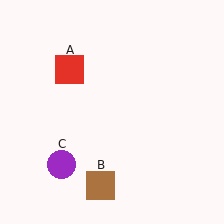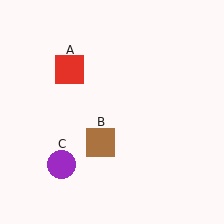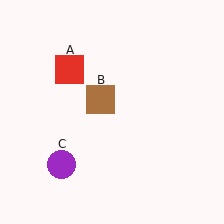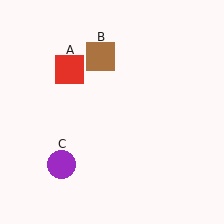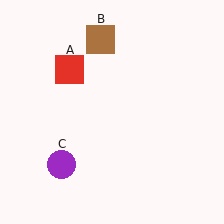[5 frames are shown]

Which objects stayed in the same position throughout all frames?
Red square (object A) and purple circle (object C) remained stationary.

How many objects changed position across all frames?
1 object changed position: brown square (object B).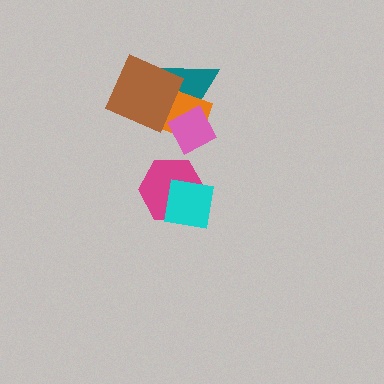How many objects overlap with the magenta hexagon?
1 object overlaps with the magenta hexagon.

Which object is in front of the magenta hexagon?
The cyan square is in front of the magenta hexagon.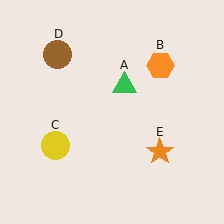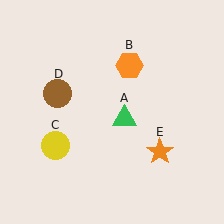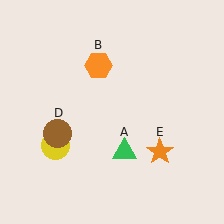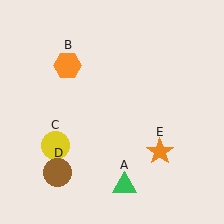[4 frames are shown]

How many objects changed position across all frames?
3 objects changed position: green triangle (object A), orange hexagon (object B), brown circle (object D).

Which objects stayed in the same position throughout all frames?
Yellow circle (object C) and orange star (object E) remained stationary.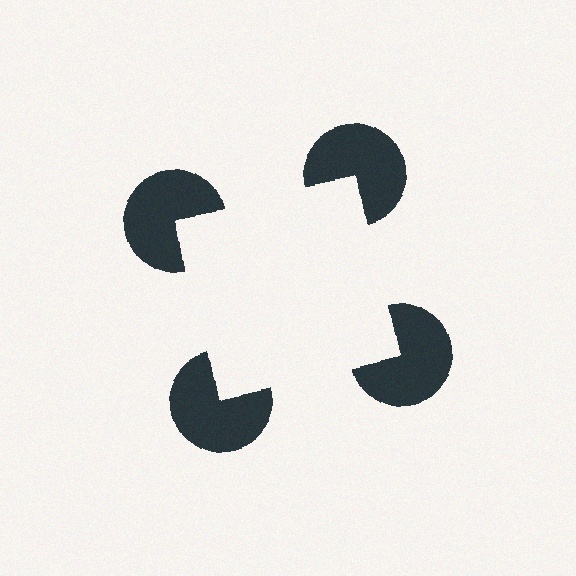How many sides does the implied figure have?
4 sides.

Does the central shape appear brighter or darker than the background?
It typically appears slightly brighter than the background, even though no actual brightness change is drawn.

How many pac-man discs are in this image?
There are 4 — one at each vertex of the illusory square.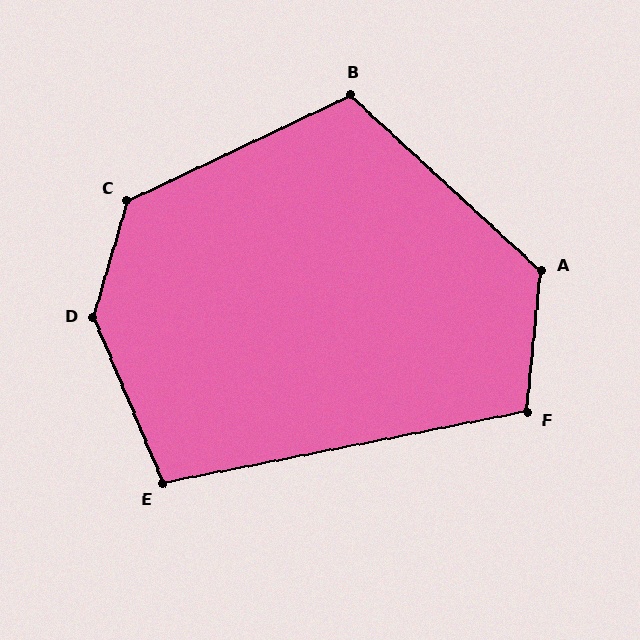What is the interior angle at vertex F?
Approximately 107 degrees (obtuse).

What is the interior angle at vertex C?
Approximately 132 degrees (obtuse).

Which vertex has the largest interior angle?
D, at approximately 141 degrees.